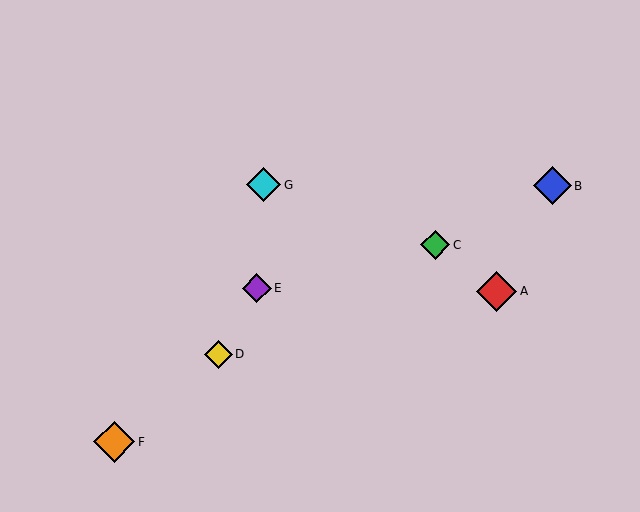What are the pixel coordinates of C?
Object C is at (435, 245).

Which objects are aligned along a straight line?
Objects B, C, D are aligned along a straight line.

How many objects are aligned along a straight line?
3 objects (B, C, D) are aligned along a straight line.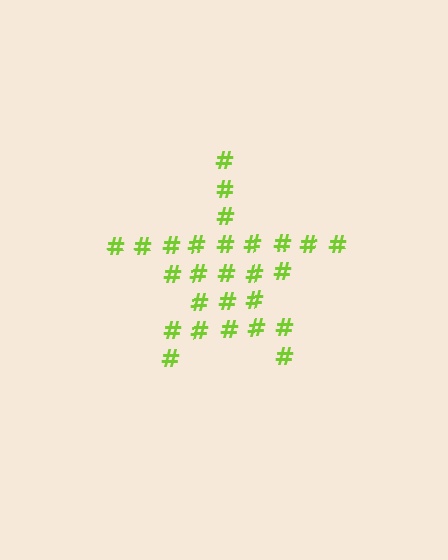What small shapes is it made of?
It is made of small hash symbols.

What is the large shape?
The large shape is a star.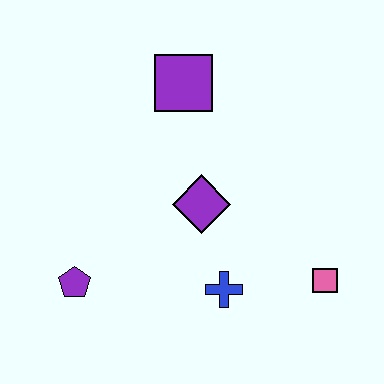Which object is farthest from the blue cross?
The purple square is farthest from the blue cross.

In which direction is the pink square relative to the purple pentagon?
The pink square is to the right of the purple pentagon.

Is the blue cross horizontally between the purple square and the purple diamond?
No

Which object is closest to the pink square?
The blue cross is closest to the pink square.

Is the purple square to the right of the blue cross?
No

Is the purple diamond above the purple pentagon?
Yes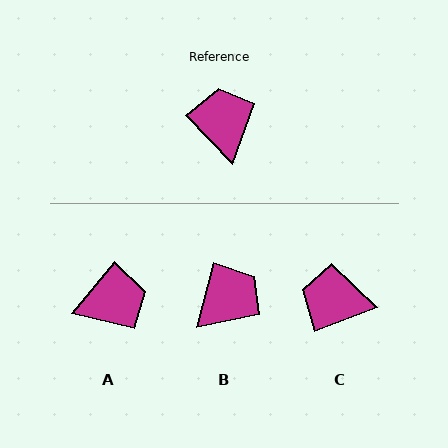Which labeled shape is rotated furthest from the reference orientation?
A, about 84 degrees away.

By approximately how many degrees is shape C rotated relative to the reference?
Approximately 66 degrees counter-clockwise.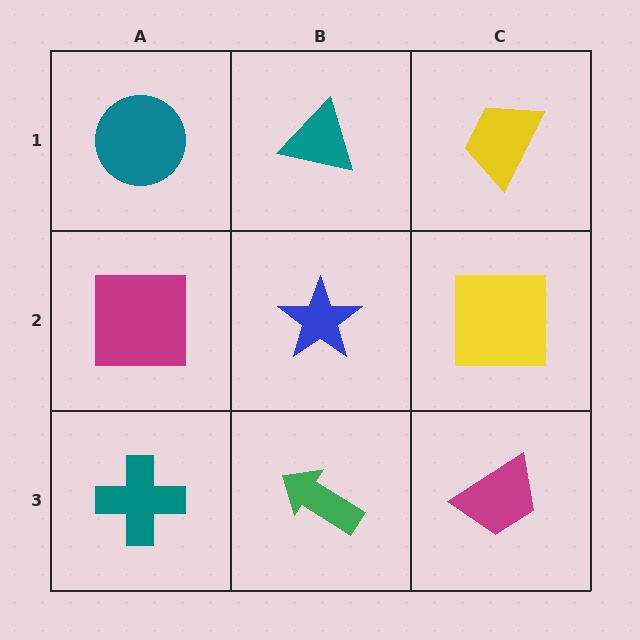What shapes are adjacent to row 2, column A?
A teal circle (row 1, column A), a teal cross (row 3, column A), a blue star (row 2, column B).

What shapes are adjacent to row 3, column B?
A blue star (row 2, column B), a teal cross (row 3, column A), a magenta trapezoid (row 3, column C).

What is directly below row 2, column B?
A green arrow.